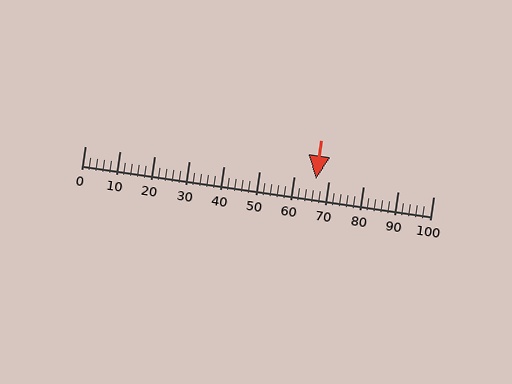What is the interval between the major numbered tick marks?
The major tick marks are spaced 10 units apart.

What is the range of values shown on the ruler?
The ruler shows values from 0 to 100.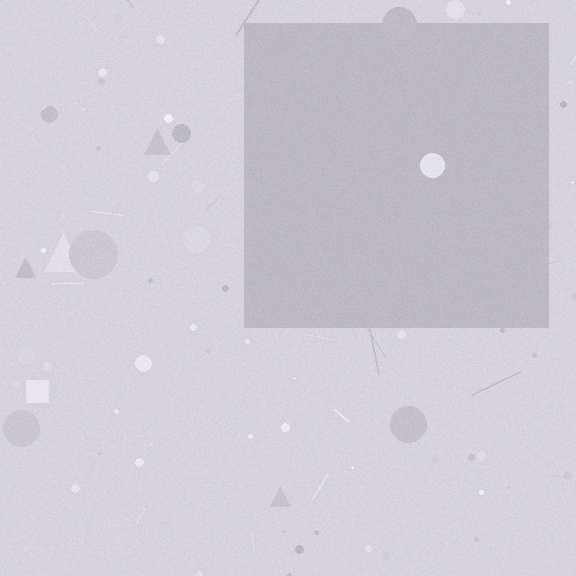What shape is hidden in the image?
A square is hidden in the image.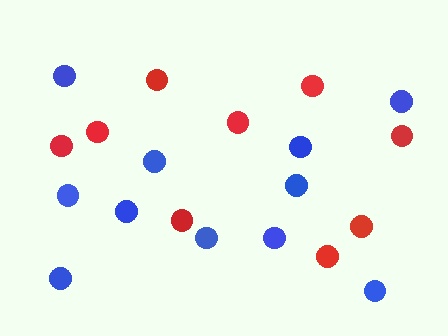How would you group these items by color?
There are 2 groups: one group of blue circles (11) and one group of red circles (9).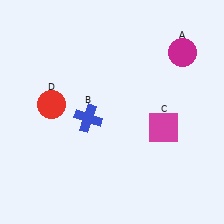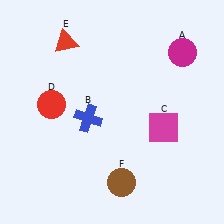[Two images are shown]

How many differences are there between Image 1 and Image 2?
There are 2 differences between the two images.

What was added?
A red triangle (E), a brown circle (F) were added in Image 2.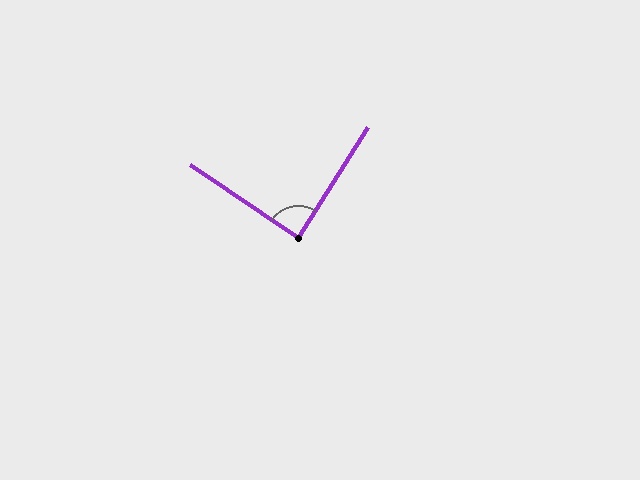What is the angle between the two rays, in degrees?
Approximately 89 degrees.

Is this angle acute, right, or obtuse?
It is approximately a right angle.